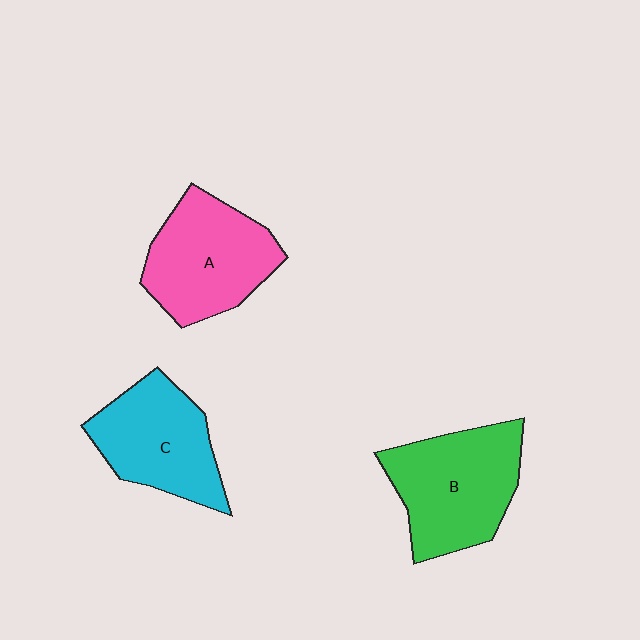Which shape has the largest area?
Shape B (green).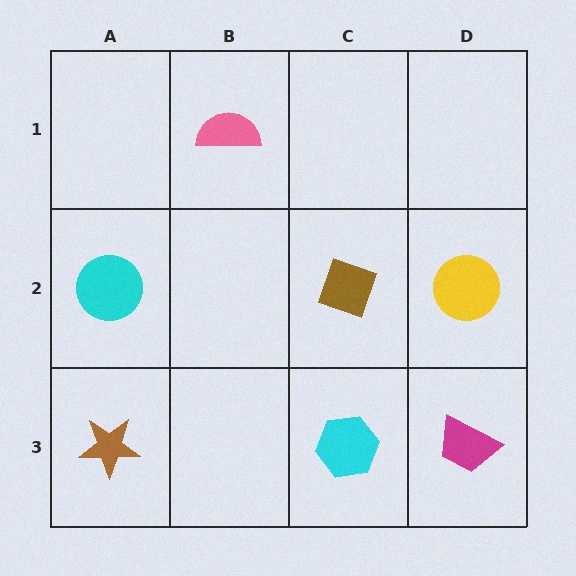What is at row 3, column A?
A brown star.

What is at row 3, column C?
A cyan hexagon.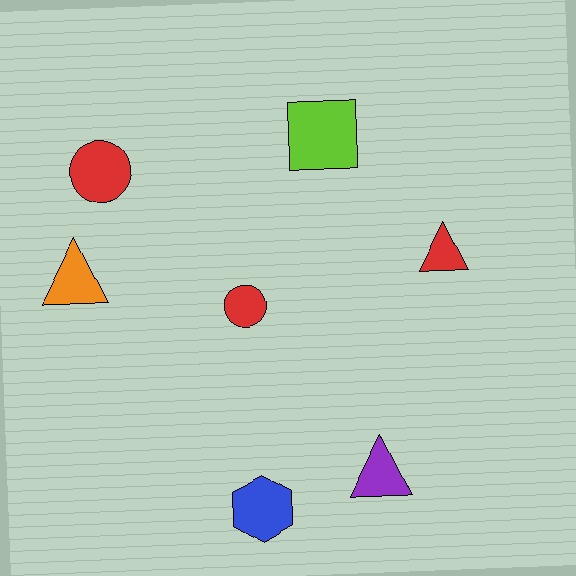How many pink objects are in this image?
There are no pink objects.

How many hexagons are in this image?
There is 1 hexagon.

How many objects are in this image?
There are 7 objects.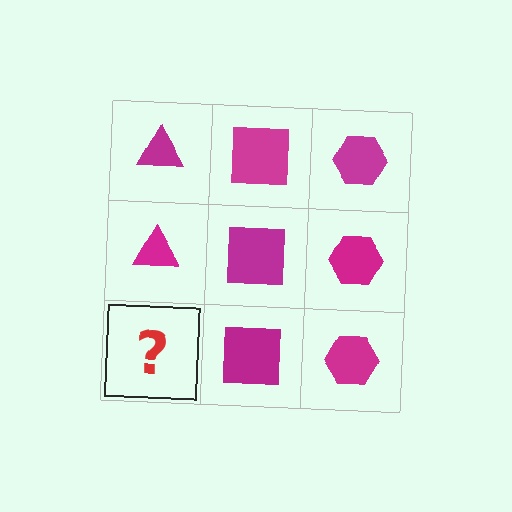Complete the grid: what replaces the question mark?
The question mark should be replaced with a magenta triangle.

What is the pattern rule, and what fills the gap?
The rule is that each column has a consistent shape. The gap should be filled with a magenta triangle.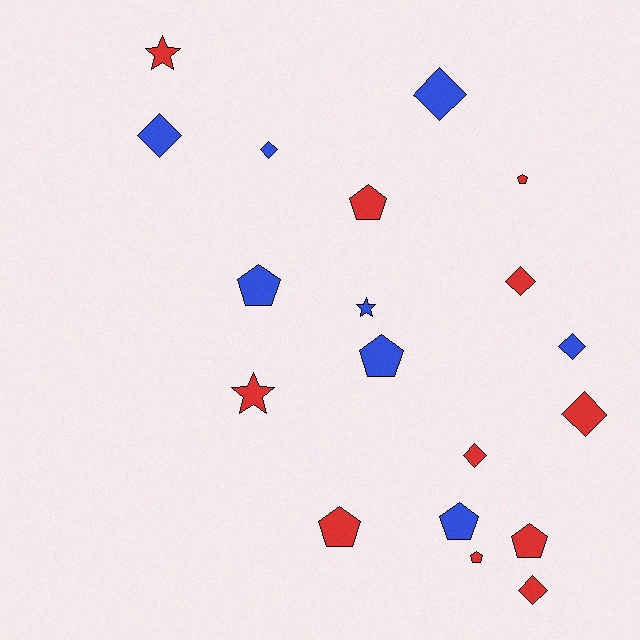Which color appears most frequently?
Red, with 11 objects.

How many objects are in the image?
There are 19 objects.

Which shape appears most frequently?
Pentagon, with 8 objects.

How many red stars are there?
There are 2 red stars.